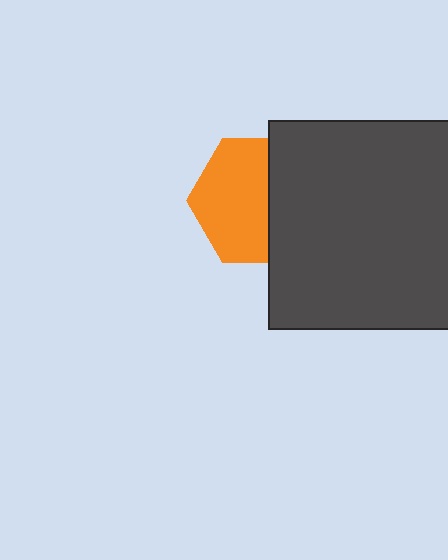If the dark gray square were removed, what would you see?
You would see the complete orange hexagon.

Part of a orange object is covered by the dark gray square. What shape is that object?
It is a hexagon.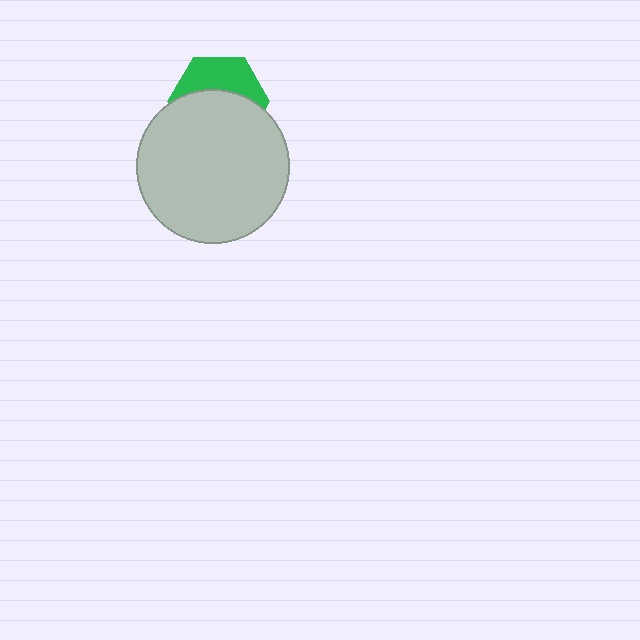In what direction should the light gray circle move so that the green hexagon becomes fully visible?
The light gray circle should move down. That is the shortest direction to clear the overlap and leave the green hexagon fully visible.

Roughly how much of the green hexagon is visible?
A small part of it is visible (roughly 40%).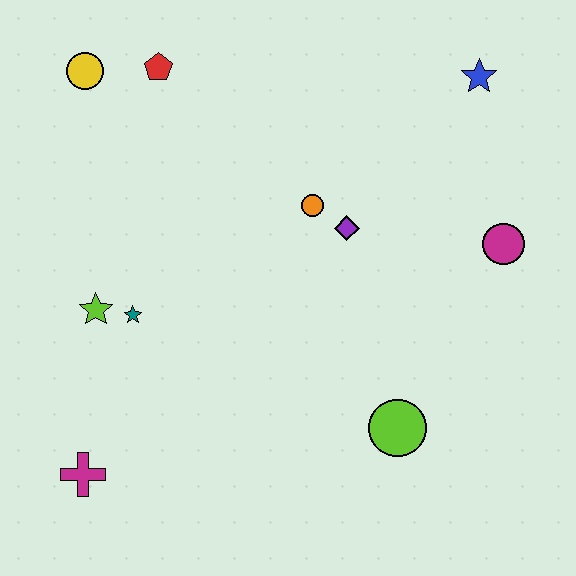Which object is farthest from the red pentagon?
The lime circle is farthest from the red pentagon.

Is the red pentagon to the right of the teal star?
Yes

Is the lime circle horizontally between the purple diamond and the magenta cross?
No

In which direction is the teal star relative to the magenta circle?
The teal star is to the left of the magenta circle.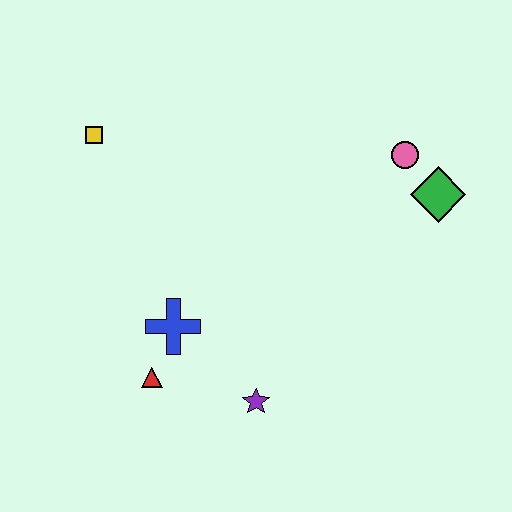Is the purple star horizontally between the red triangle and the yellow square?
No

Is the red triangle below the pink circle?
Yes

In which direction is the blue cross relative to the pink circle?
The blue cross is to the left of the pink circle.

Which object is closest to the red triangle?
The blue cross is closest to the red triangle.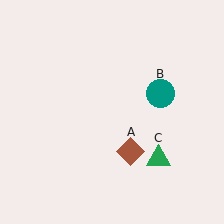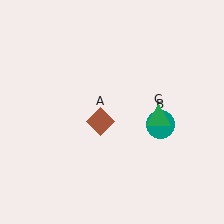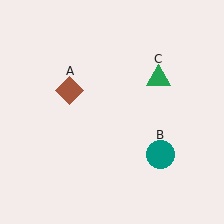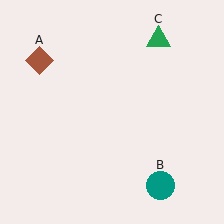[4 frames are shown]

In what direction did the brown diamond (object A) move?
The brown diamond (object A) moved up and to the left.